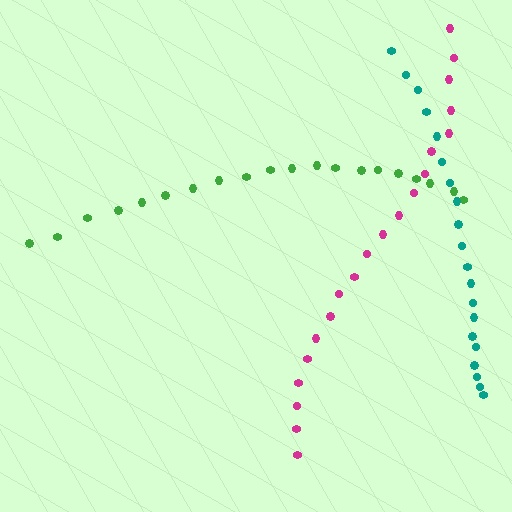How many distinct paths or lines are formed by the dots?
There are 3 distinct paths.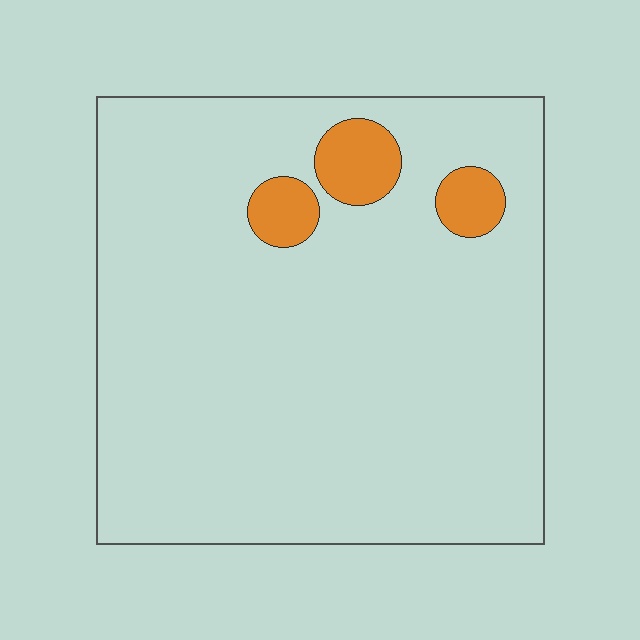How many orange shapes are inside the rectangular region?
3.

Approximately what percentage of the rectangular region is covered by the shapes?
Approximately 5%.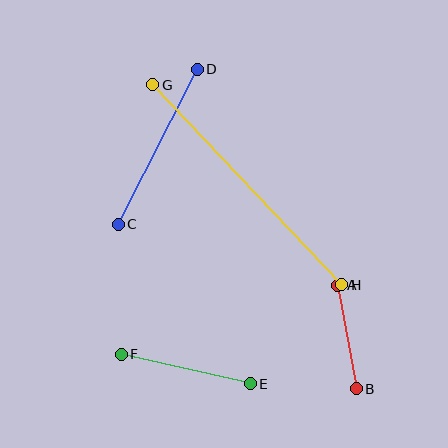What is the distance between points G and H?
The distance is approximately 275 pixels.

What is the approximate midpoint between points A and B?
The midpoint is at approximately (347, 337) pixels.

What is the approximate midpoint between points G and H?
The midpoint is at approximately (247, 185) pixels.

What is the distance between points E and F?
The distance is approximately 132 pixels.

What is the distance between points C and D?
The distance is approximately 174 pixels.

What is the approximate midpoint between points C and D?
The midpoint is at approximately (158, 147) pixels.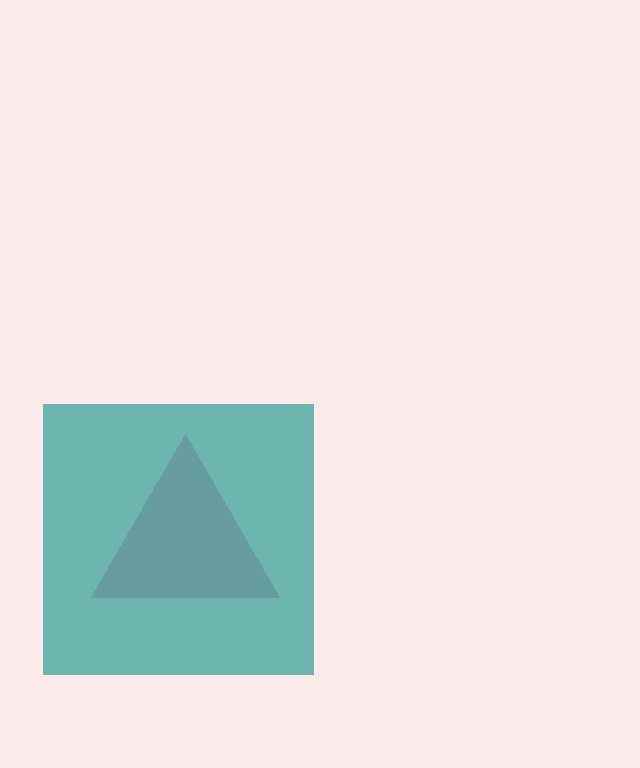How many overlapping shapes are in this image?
There are 2 overlapping shapes in the image.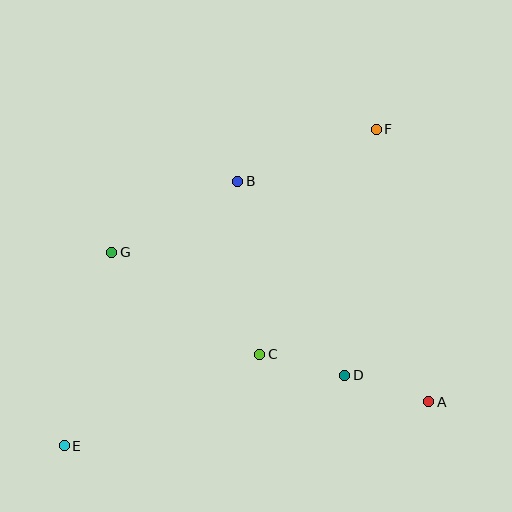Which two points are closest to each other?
Points A and D are closest to each other.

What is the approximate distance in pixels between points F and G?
The distance between F and G is approximately 292 pixels.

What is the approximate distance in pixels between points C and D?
The distance between C and D is approximately 88 pixels.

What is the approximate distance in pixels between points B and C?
The distance between B and C is approximately 174 pixels.